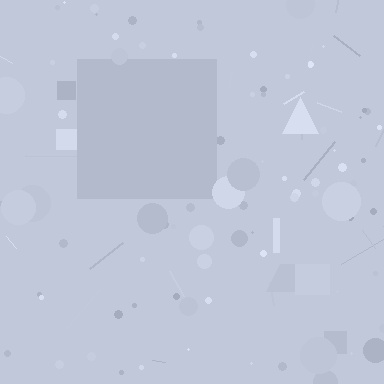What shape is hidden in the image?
A square is hidden in the image.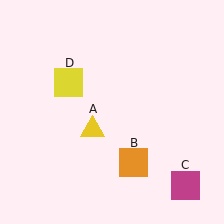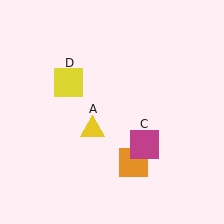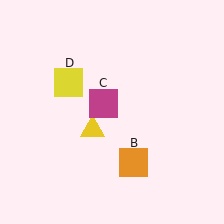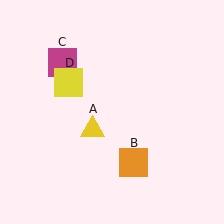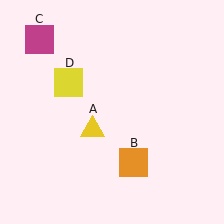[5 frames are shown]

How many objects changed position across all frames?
1 object changed position: magenta square (object C).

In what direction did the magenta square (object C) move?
The magenta square (object C) moved up and to the left.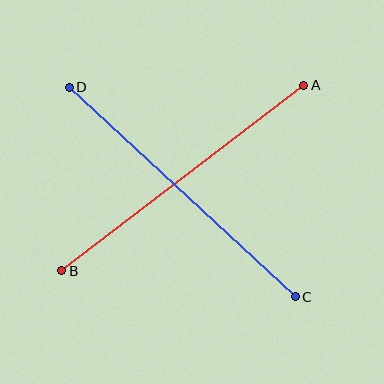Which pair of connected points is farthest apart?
Points C and D are farthest apart.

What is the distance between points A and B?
The distance is approximately 305 pixels.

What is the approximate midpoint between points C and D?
The midpoint is at approximately (182, 192) pixels.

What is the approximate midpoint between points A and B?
The midpoint is at approximately (183, 178) pixels.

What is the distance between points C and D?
The distance is approximately 308 pixels.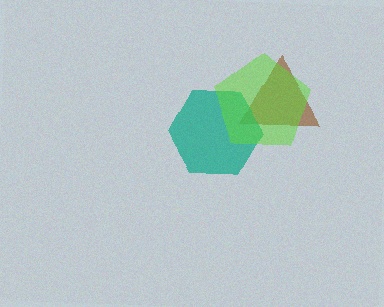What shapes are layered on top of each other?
The layered shapes are: a brown triangle, a teal hexagon, a lime pentagon.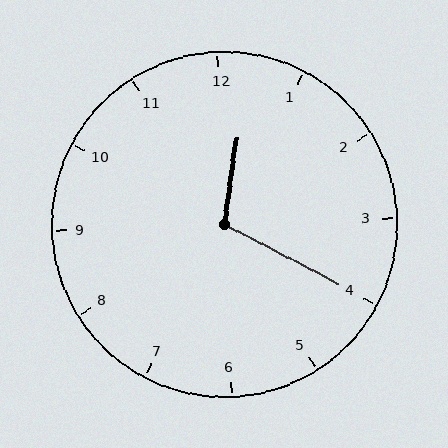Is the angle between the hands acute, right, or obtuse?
It is obtuse.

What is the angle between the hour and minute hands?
Approximately 110 degrees.